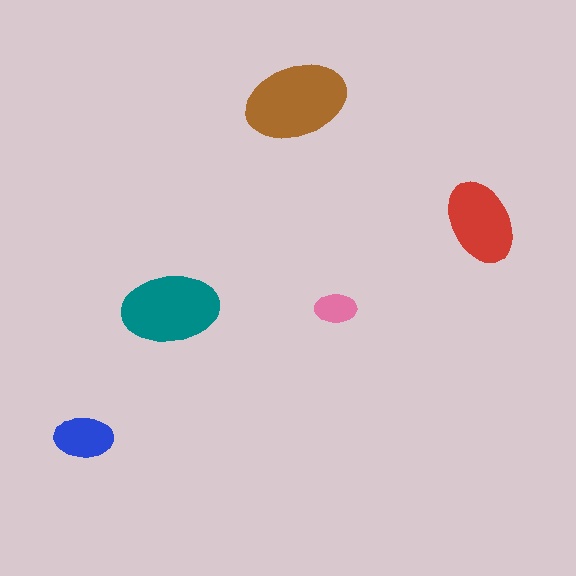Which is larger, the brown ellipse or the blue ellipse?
The brown one.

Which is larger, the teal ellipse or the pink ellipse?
The teal one.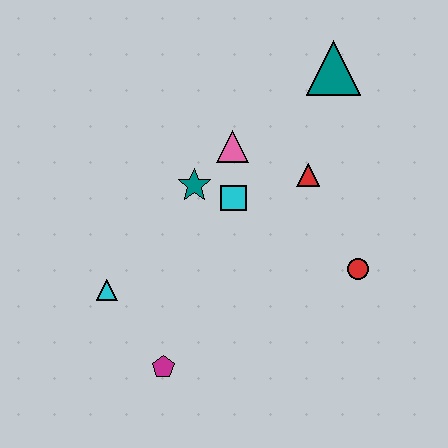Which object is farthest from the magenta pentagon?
The teal triangle is farthest from the magenta pentagon.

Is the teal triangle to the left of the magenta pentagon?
No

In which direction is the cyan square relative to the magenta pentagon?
The cyan square is above the magenta pentagon.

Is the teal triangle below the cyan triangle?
No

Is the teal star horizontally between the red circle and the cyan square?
No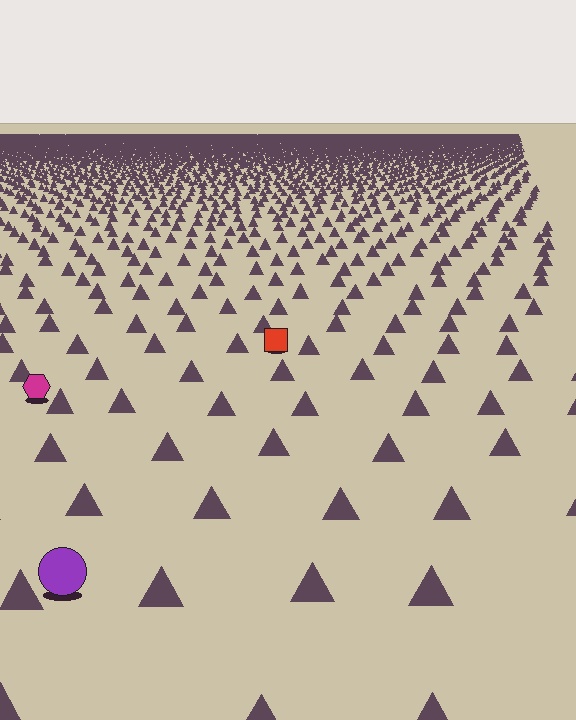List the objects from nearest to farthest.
From nearest to farthest: the purple circle, the magenta hexagon, the red square.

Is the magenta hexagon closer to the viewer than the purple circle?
No. The purple circle is closer — you can tell from the texture gradient: the ground texture is coarser near it.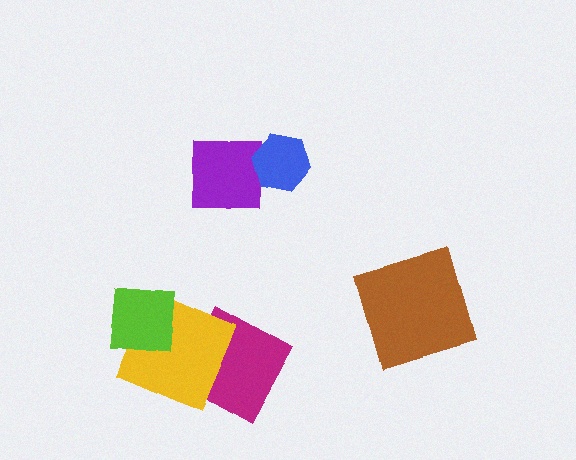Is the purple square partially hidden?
Yes, it is partially covered by another shape.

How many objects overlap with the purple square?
1 object overlaps with the purple square.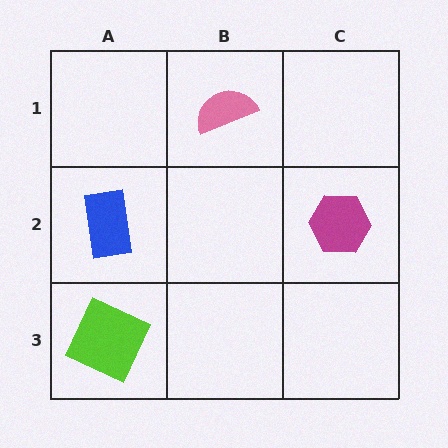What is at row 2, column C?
A magenta hexagon.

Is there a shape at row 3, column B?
No, that cell is empty.